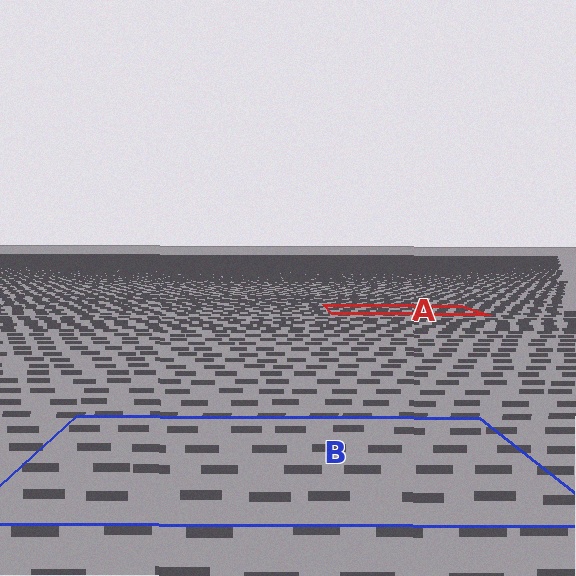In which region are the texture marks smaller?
The texture marks are smaller in region A, because it is farther away.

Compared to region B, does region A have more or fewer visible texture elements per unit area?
Region A has more texture elements per unit area — they are packed more densely because it is farther away.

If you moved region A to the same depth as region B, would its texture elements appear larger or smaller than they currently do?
They would appear larger. At a closer depth, the same texture elements are projected at a bigger on-screen size.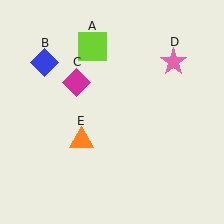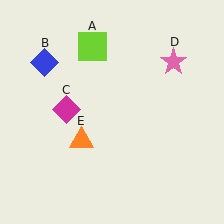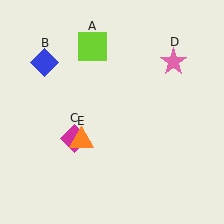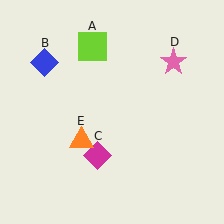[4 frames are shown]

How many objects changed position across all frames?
1 object changed position: magenta diamond (object C).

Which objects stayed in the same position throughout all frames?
Lime square (object A) and blue diamond (object B) and pink star (object D) and orange triangle (object E) remained stationary.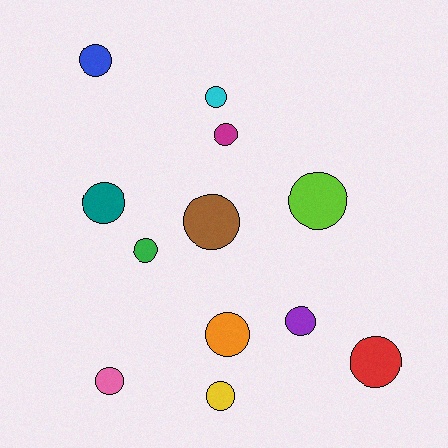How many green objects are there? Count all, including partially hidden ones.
There is 1 green object.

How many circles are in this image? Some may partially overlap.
There are 12 circles.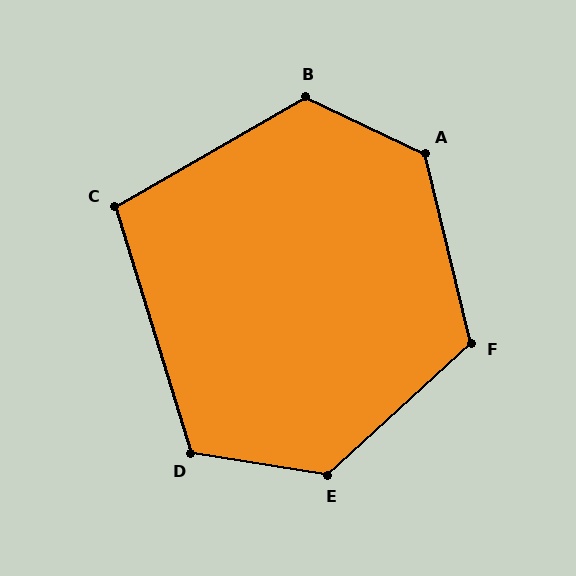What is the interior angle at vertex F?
Approximately 119 degrees (obtuse).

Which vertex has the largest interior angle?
A, at approximately 129 degrees.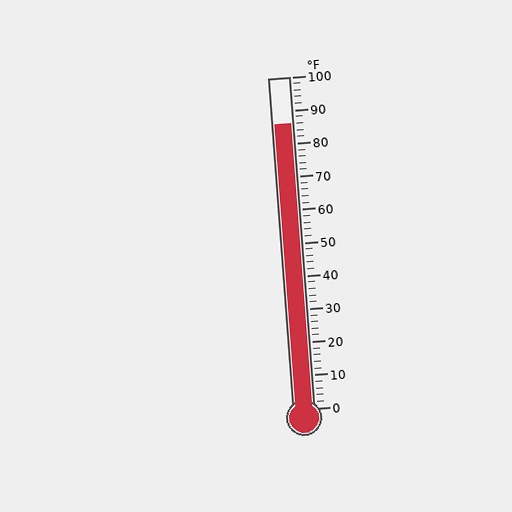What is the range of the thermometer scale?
The thermometer scale ranges from 0°F to 100°F.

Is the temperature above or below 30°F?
The temperature is above 30°F.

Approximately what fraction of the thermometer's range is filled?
The thermometer is filled to approximately 85% of its range.